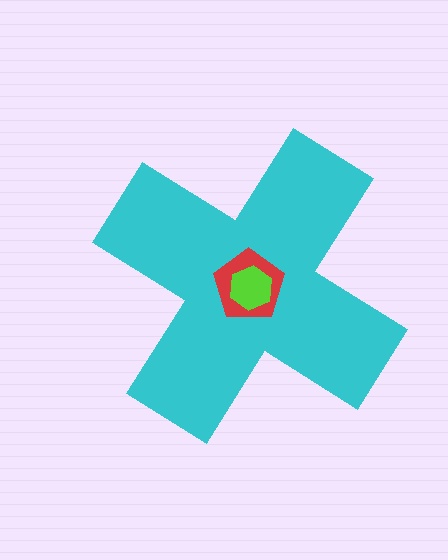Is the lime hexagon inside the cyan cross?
Yes.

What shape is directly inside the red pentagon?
The lime hexagon.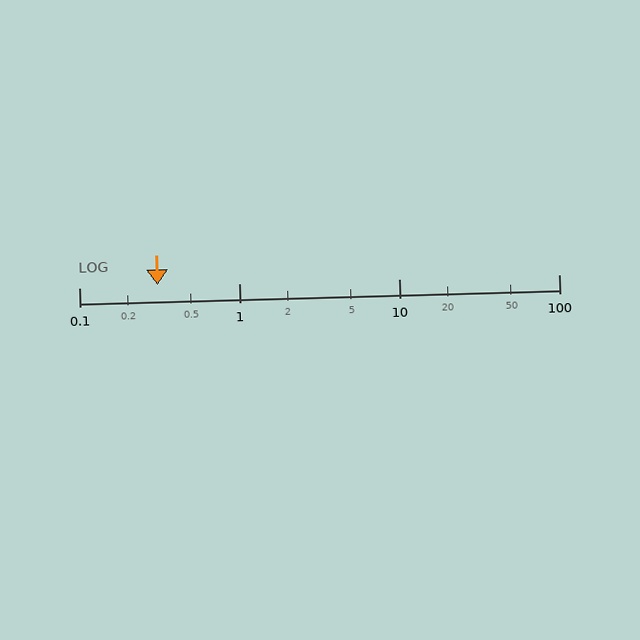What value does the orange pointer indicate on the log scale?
The pointer indicates approximately 0.31.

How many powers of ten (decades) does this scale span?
The scale spans 3 decades, from 0.1 to 100.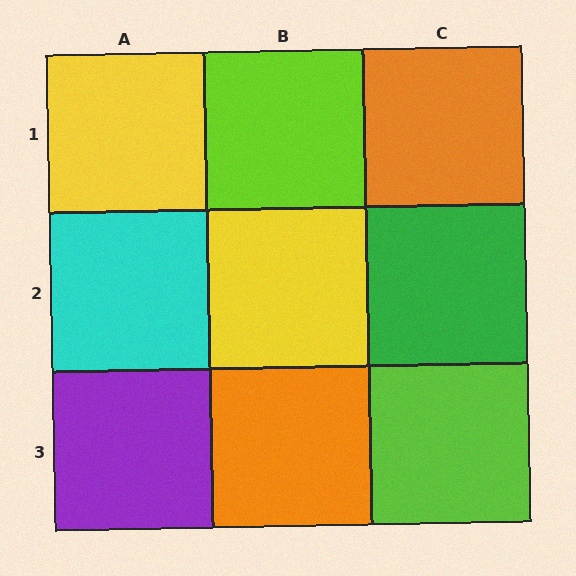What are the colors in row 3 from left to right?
Purple, orange, lime.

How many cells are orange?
2 cells are orange.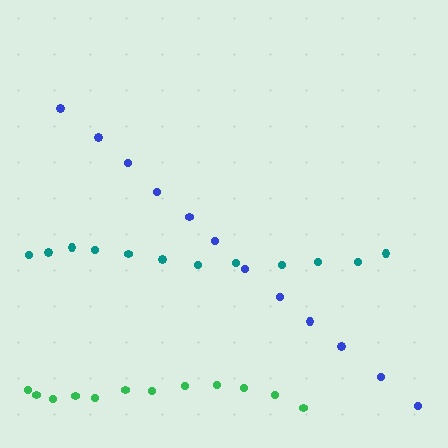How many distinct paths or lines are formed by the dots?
There are 3 distinct paths.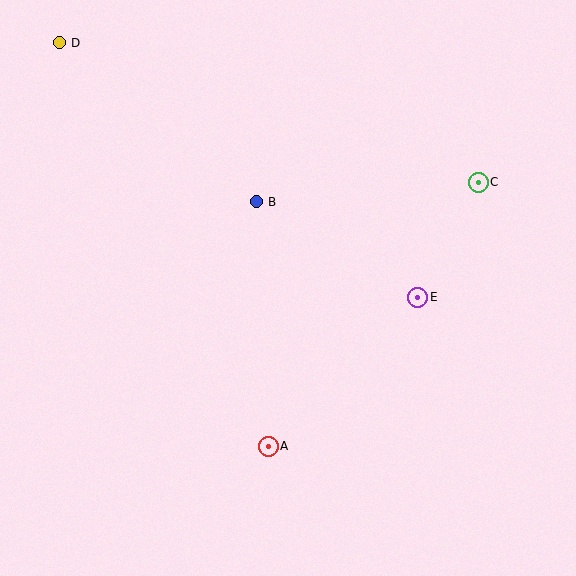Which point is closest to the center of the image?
Point B at (256, 202) is closest to the center.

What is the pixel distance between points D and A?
The distance between D and A is 454 pixels.